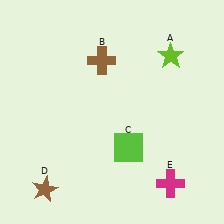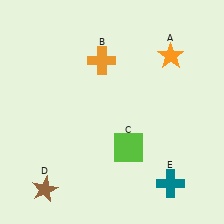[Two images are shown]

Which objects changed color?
A changed from lime to orange. B changed from brown to orange. E changed from magenta to teal.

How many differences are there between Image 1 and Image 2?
There are 3 differences between the two images.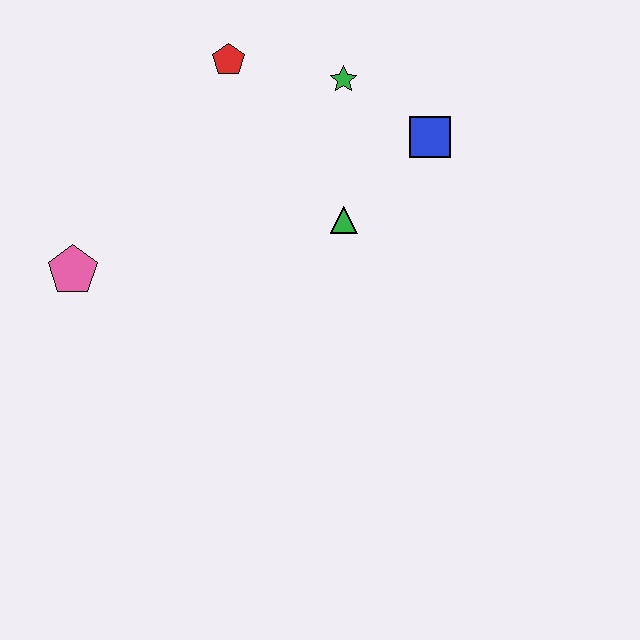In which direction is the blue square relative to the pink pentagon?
The blue square is to the right of the pink pentagon.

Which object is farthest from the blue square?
The pink pentagon is farthest from the blue square.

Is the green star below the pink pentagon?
No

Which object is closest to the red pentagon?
The green star is closest to the red pentagon.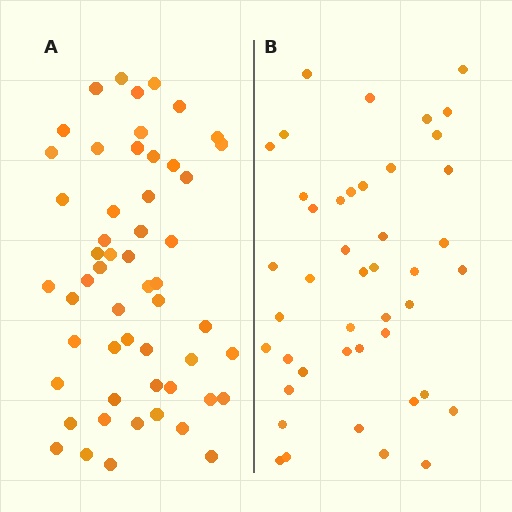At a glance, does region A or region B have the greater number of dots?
Region A (the left region) has more dots.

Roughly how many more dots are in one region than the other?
Region A has roughly 10 or so more dots than region B.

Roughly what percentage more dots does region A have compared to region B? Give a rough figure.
About 25% more.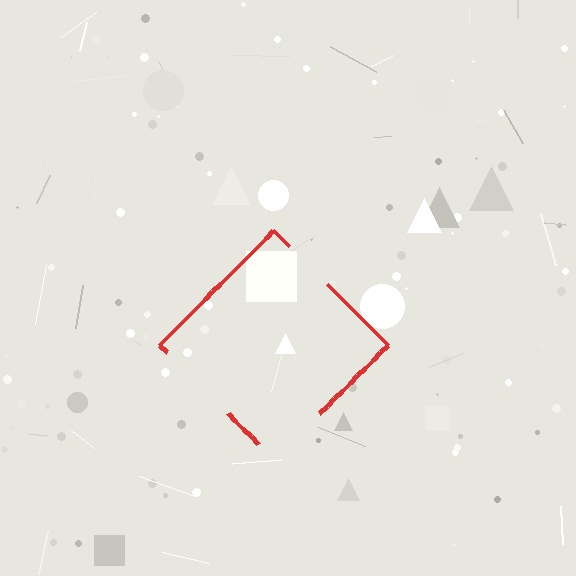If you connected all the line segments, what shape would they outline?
They would outline a diamond.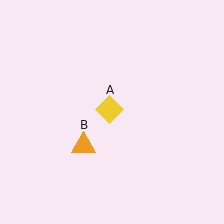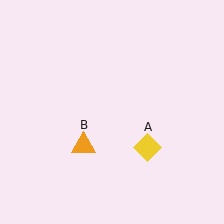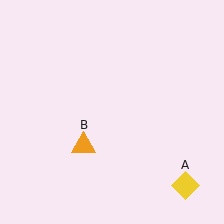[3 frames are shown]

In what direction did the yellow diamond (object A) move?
The yellow diamond (object A) moved down and to the right.